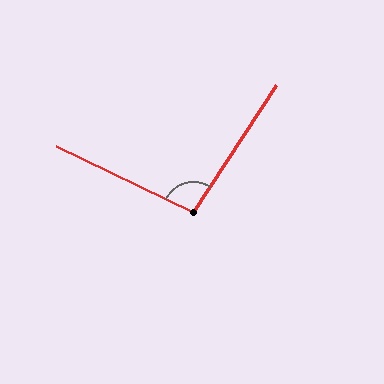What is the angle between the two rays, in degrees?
Approximately 97 degrees.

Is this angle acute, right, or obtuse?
It is obtuse.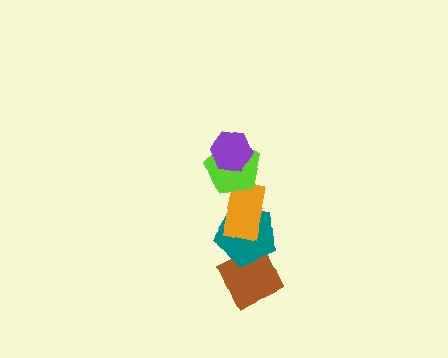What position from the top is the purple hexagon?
The purple hexagon is 1st from the top.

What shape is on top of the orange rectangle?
The lime pentagon is on top of the orange rectangle.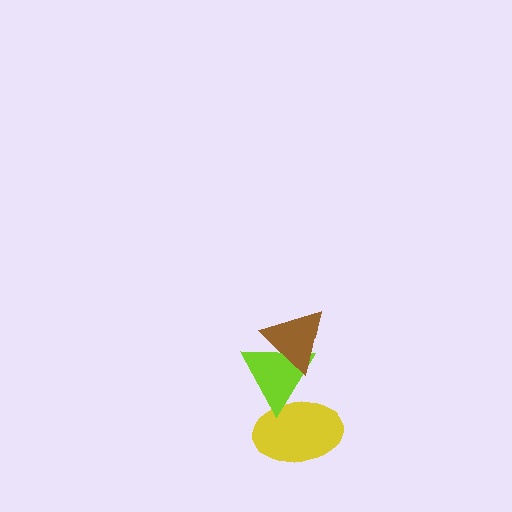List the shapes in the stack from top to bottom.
From top to bottom: the brown triangle, the lime triangle, the yellow ellipse.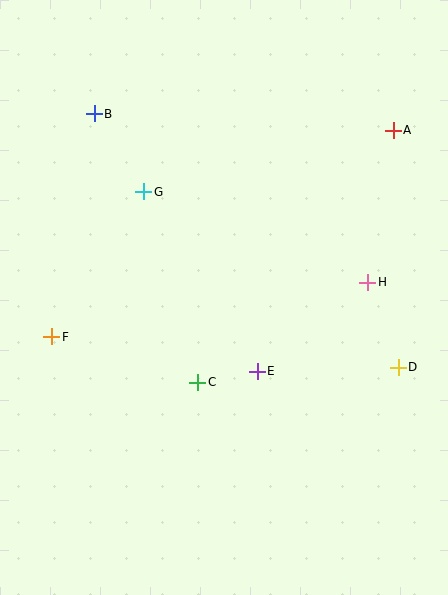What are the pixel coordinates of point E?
Point E is at (257, 371).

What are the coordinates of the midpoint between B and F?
The midpoint between B and F is at (73, 225).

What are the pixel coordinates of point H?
Point H is at (368, 282).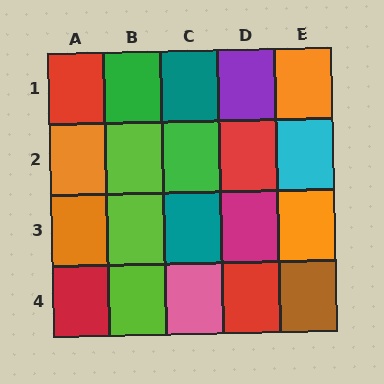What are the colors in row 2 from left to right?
Orange, lime, green, red, cyan.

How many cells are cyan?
1 cell is cyan.